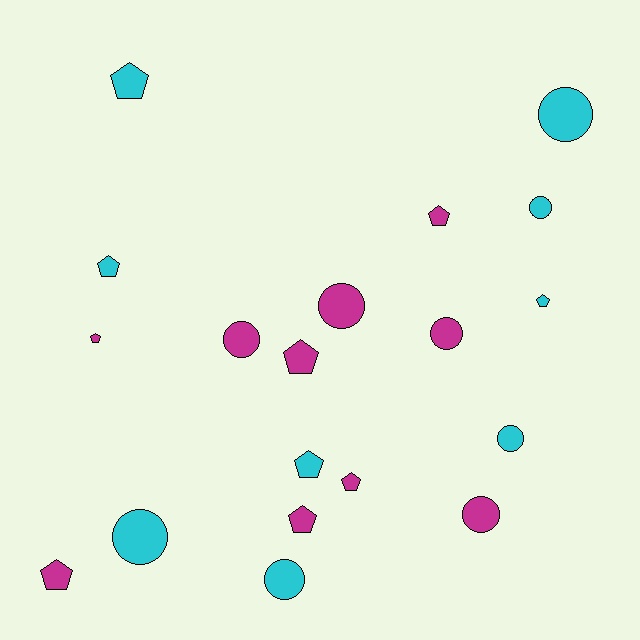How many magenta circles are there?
There are 4 magenta circles.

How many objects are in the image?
There are 19 objects.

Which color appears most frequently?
Magenta, with 10 objects.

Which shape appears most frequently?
Pentagon, with 10 objects.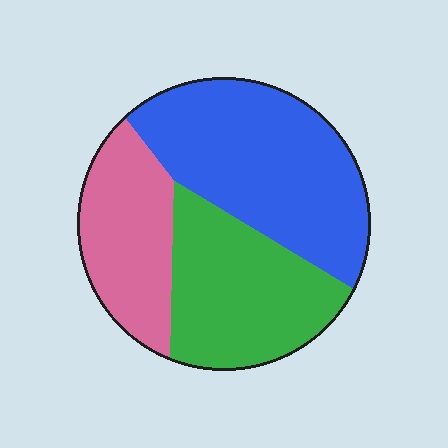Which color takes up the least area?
Pink, at roughly 25%.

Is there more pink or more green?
Green.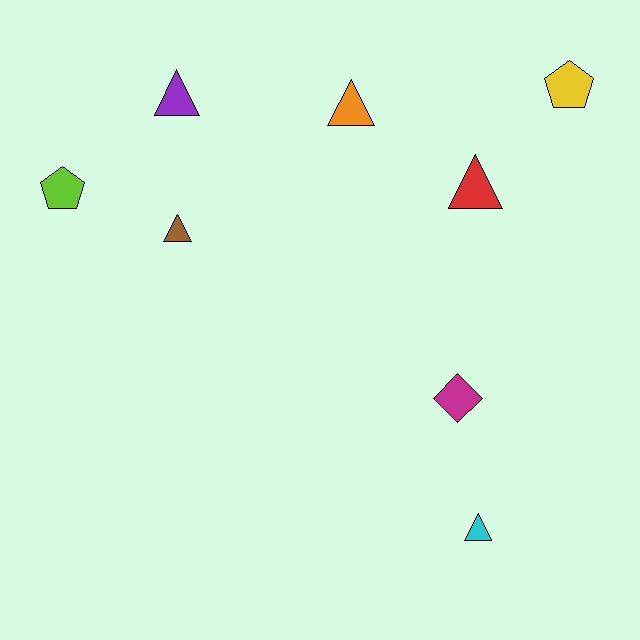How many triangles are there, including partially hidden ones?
There are 5 triangles.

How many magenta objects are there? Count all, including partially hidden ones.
There is 1 magenta object.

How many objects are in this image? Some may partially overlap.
There are 8 objects.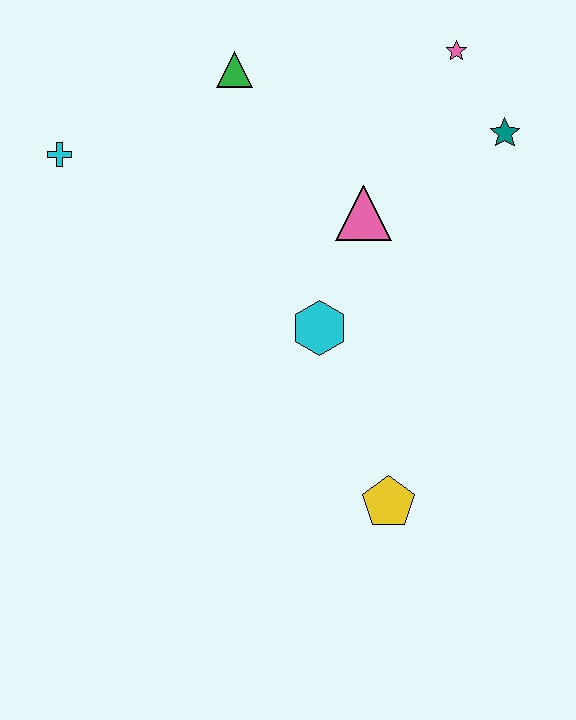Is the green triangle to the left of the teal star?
Yes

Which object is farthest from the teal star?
The cyan cross is farthest from the teal star.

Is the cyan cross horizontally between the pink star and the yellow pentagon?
No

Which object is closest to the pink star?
The teal star is closest to the pink star.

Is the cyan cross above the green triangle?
No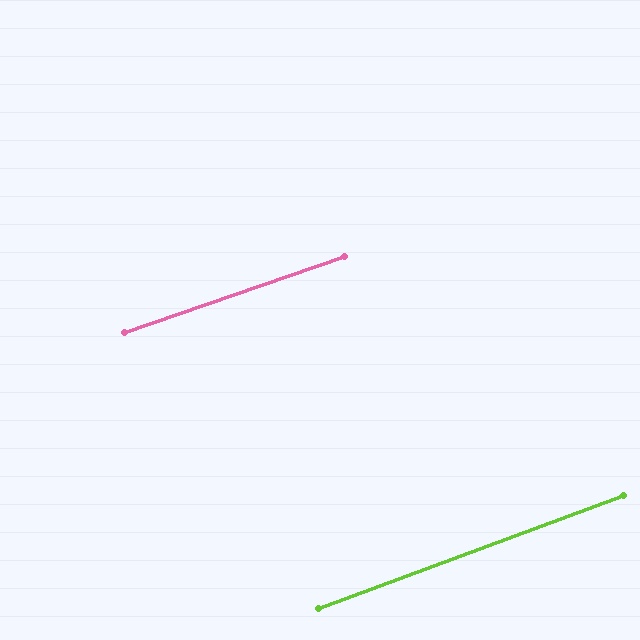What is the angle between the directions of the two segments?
Approximately 1 degree.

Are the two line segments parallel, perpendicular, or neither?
Parallel — their directions differ by only 1.3°.